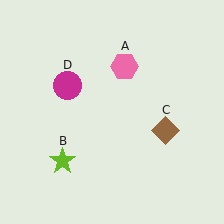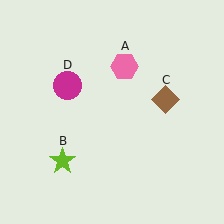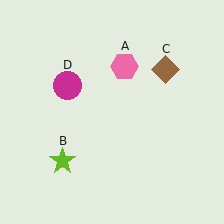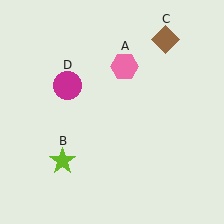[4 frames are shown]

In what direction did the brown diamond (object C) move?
The brown diamond (object C) moved up.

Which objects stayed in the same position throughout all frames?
Pink hexagon (object A) and lime star (object B) and magenta circle (object D) remained stationary.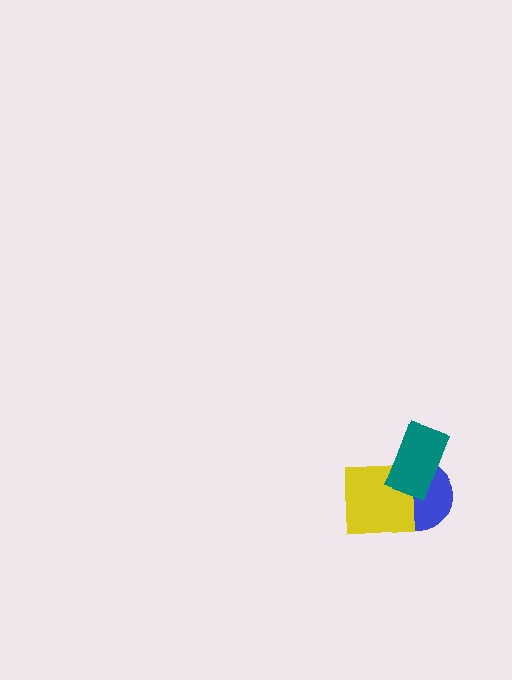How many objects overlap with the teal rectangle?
2 objects overlap with the teal rectangle.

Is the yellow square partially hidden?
Yes, it is partially covered by another shape.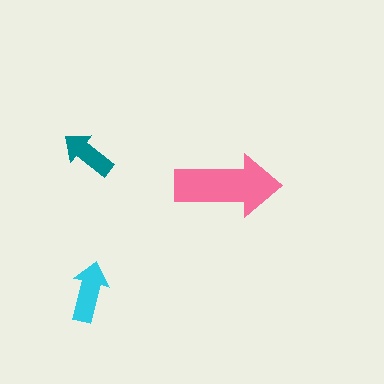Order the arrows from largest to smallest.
the pink one, the cyan one, the teal one.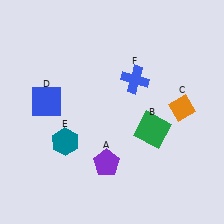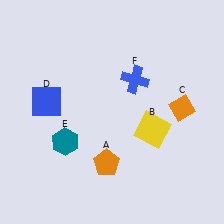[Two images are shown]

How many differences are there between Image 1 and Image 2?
There are 2 differences between the two images.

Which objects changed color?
A changed from purple to orange. B changed from green to yellow.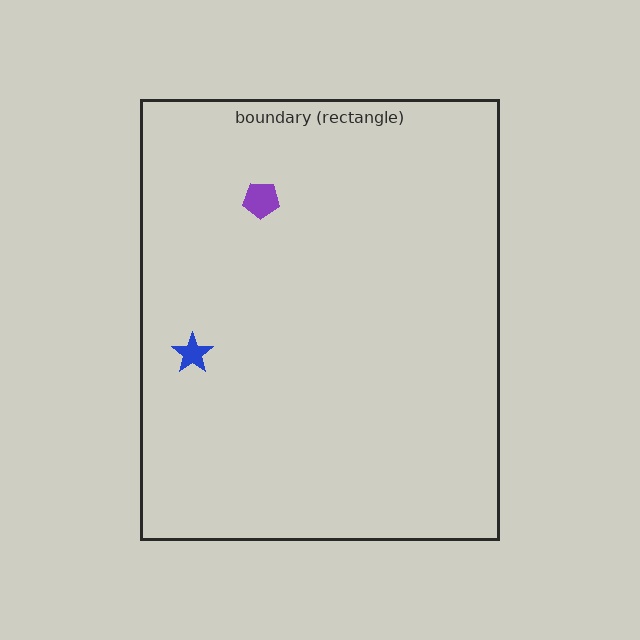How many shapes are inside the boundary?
2 inside, 0 outside.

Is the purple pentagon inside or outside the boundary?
Inside.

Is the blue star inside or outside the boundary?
Inside.